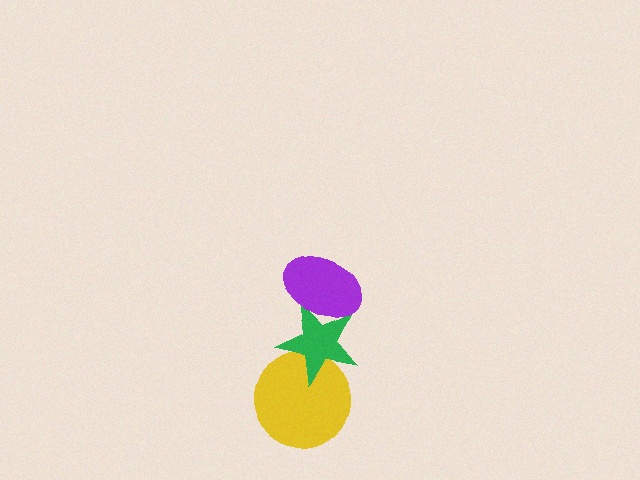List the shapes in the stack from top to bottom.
From top to bottom: the purple ellipse, the green star, the yellow circle.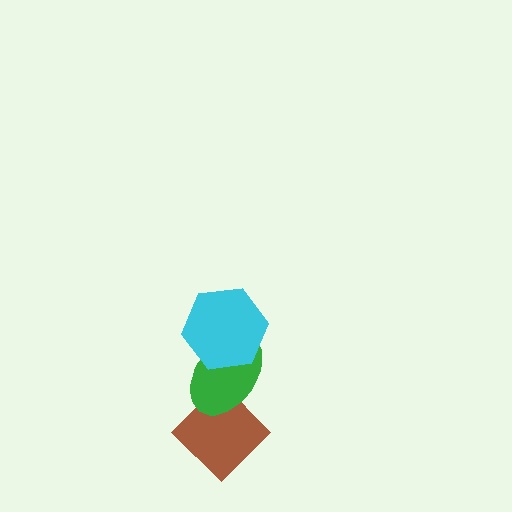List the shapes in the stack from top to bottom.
From top to bottom: the cyan hexagon, the green ellipse, the brown diamond.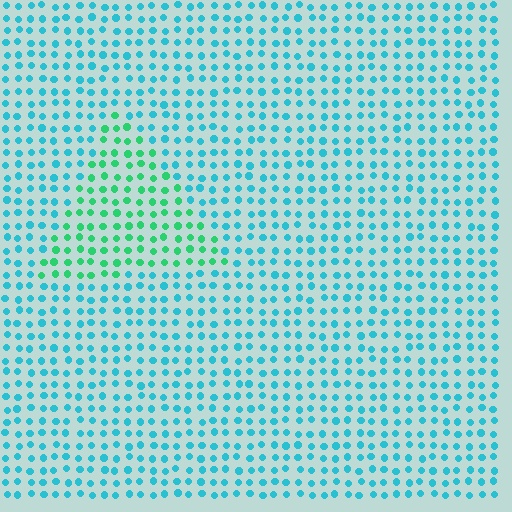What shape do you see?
I see a triangle.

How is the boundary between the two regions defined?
The boundary is defined purely by a slight shift in hue (about 41 degrees). Spacing, size, and orientation are identical on both sides.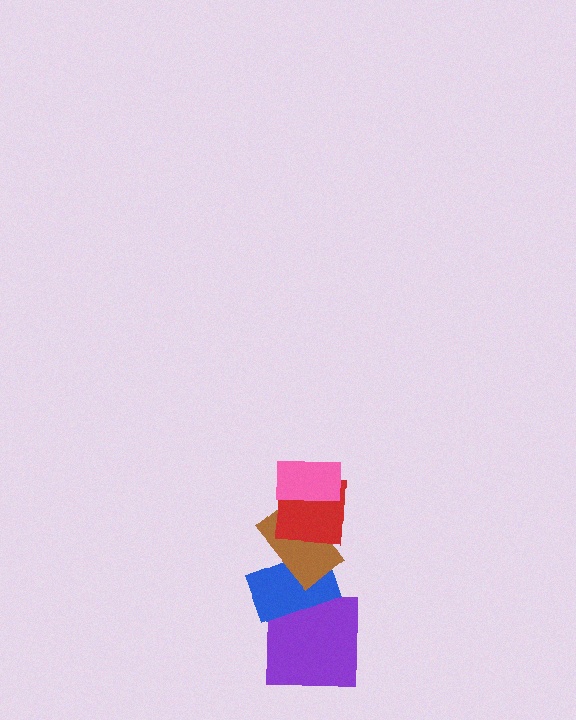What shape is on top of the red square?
The pink rectangle is on top of the red square.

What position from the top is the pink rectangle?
The pink rectangle is 1st from the top.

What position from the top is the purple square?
The purple square is 5th from the top.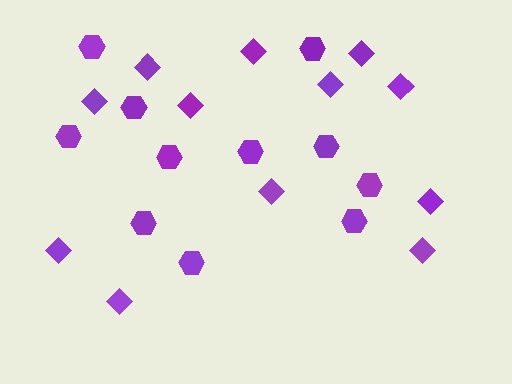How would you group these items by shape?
There are 2 groups: one group of hexagons (11) and one group of diamonds (12).